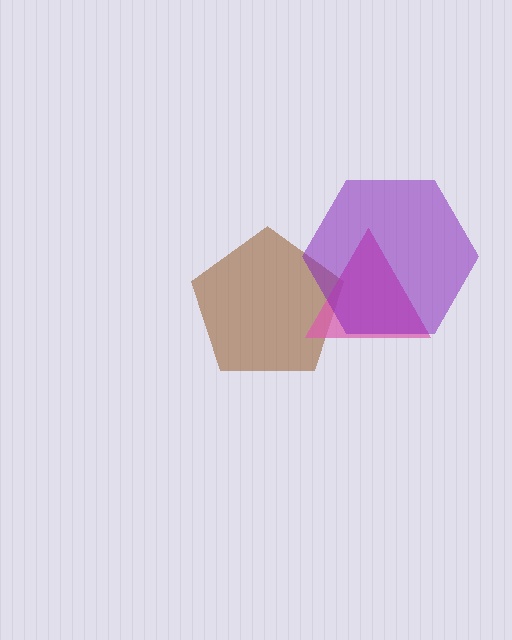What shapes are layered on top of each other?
The layered shapes are: a brown pentagon, a pink triangle, a purple hexagon.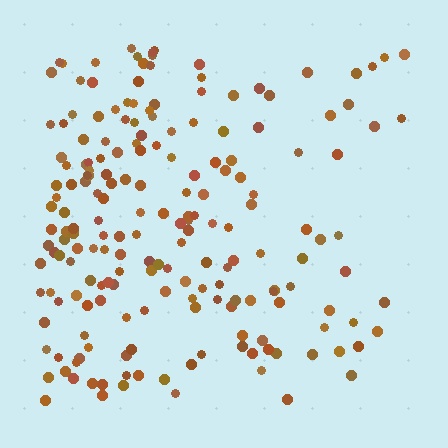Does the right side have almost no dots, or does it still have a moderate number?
Still a moderate number, just noticeably fewer than the left.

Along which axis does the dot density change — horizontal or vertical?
Horizontal.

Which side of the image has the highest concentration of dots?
The left.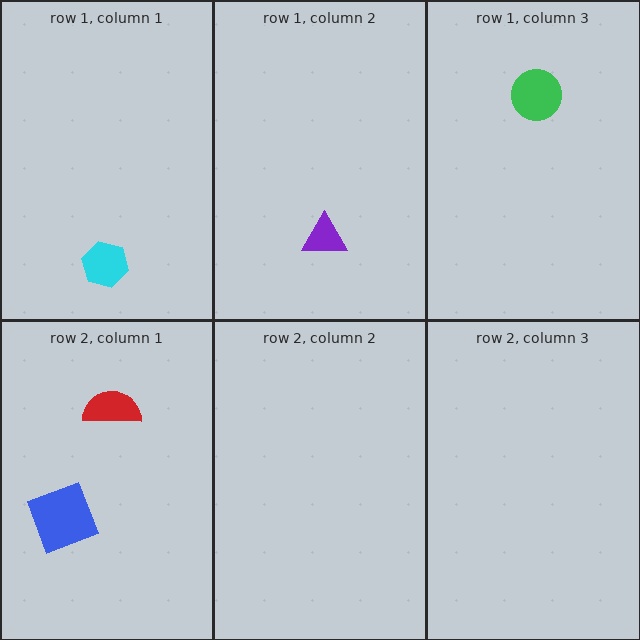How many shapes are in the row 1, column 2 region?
1.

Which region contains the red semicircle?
The row 2, column 1 region.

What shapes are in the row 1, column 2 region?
The purple triangle.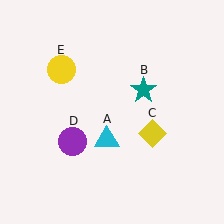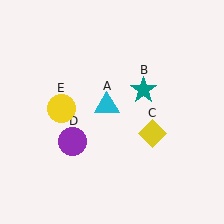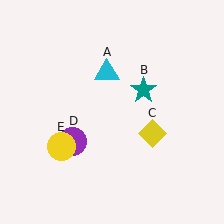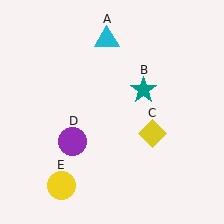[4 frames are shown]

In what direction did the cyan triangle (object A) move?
The cyan triangle (object A) moved up.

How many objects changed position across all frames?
2 objects changed position: cyan triangle (object A), yellow circle (object E).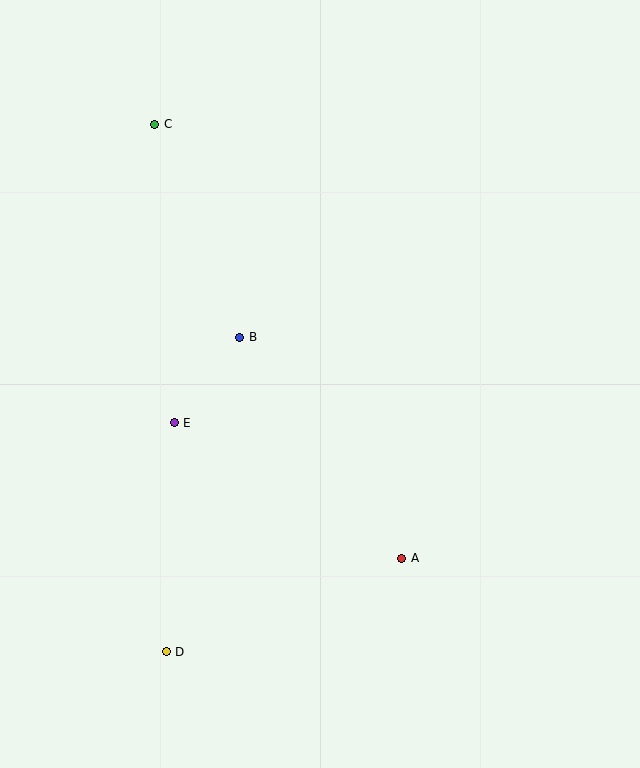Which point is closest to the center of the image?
Point B at (240, 337) is closest to the center.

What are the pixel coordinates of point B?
Point B is at (240, 337).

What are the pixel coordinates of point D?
Point D is at (166, 652).